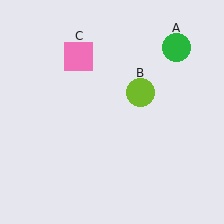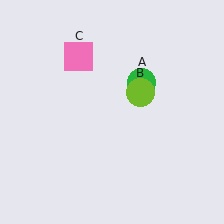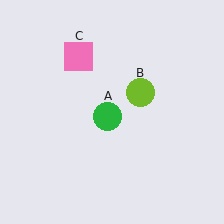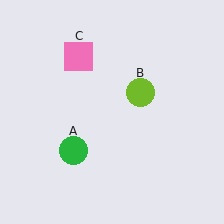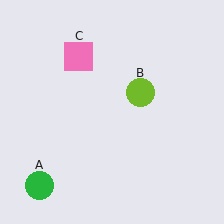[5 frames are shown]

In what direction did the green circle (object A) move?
The green circle (object A) moved down and to the left.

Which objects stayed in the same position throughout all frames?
Lime circle (object B) and pink square (object C) remained stationary.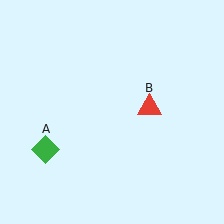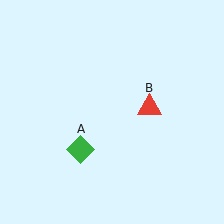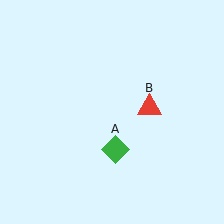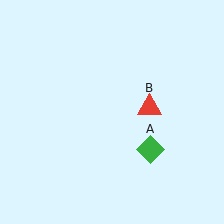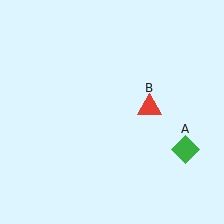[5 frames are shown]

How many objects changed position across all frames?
1 object changed position: green diamond (object A).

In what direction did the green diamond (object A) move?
The green diamond (object A) moved right.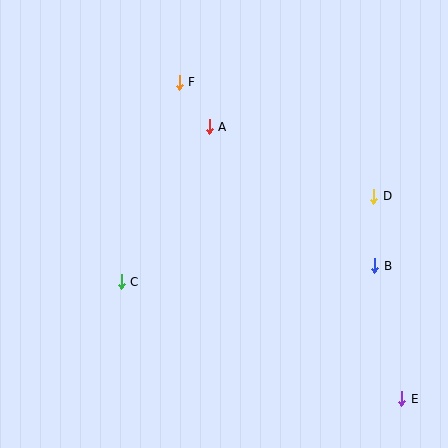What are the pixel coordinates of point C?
Point C is at (121, 282).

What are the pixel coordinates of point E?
Point E is at (402, 399).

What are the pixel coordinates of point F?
Point F is at (179, 82).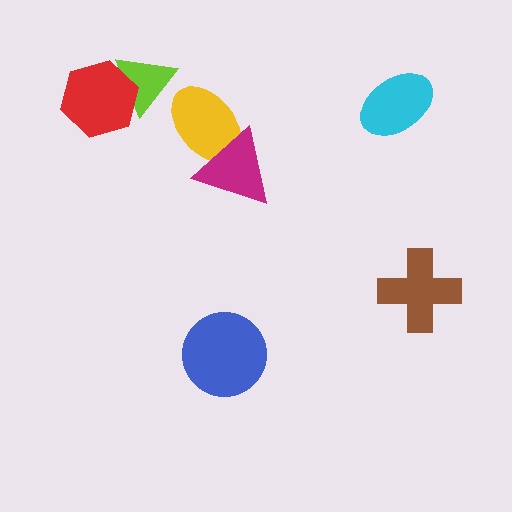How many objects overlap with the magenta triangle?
1 object overlaps with the magenta triangle.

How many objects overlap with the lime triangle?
1 object overlaps with the lime triangle.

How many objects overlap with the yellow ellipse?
1 object overlaps with the yellow ellipse.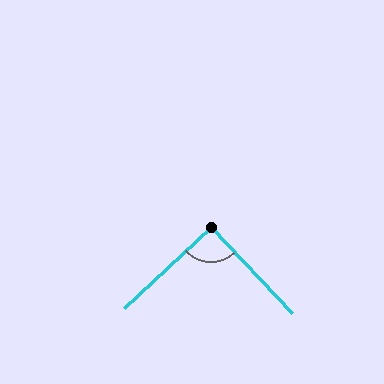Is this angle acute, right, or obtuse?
It is approximately a right angle.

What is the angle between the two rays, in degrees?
Approximately 90 degrees.